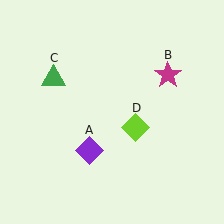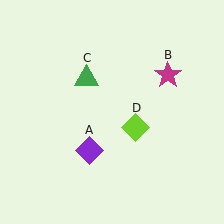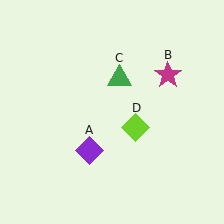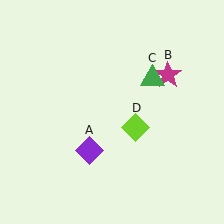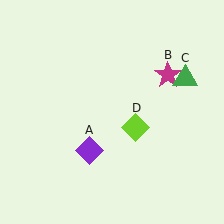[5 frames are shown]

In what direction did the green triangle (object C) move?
The green triangle (object C) moved right.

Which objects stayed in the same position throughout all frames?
Purple diamond (object A) and magenta star (object B) and lime diamond (object D) remained stationary.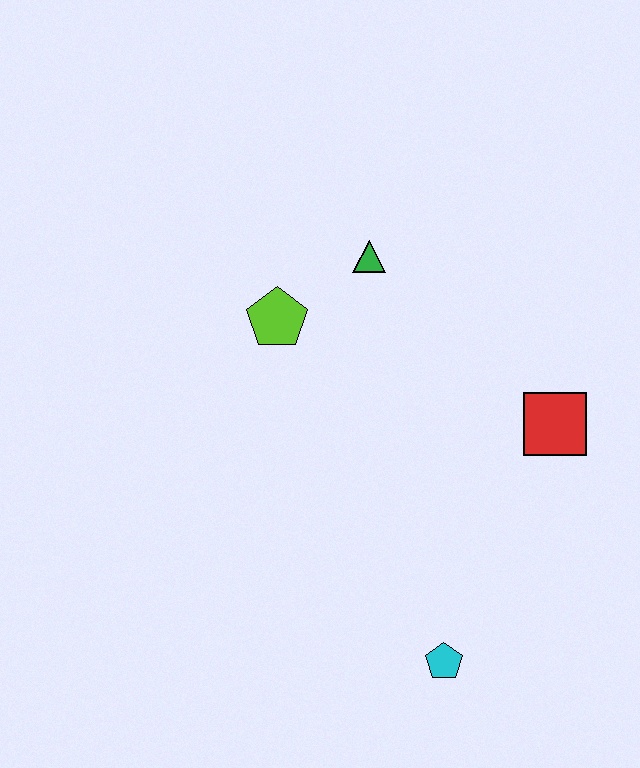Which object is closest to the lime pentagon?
The green triangle is closest to the lime pentagon.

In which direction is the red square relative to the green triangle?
The red square is to the right of the green triangle.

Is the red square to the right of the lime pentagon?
Yes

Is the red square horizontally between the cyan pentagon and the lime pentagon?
No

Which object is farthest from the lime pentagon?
The cyan pentagon is farthest from the lime pentagon.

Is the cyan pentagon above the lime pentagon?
No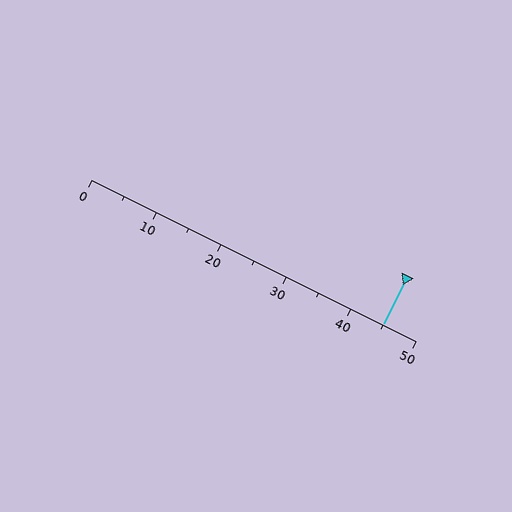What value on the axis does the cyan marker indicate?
The marker indicates approximately 45.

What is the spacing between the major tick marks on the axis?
The major ticks are spaced 10 apart.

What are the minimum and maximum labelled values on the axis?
The axis runs from 0 to 50.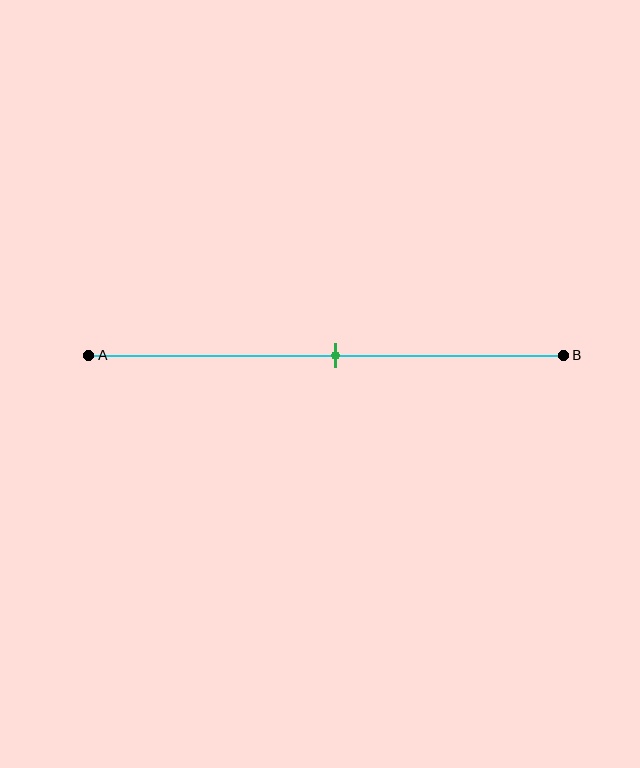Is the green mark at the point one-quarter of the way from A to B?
No, the mark is at about 50% from A, not at the 25% one-quarter point.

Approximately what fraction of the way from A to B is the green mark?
The green mark is approximately 50% of the way from A to B.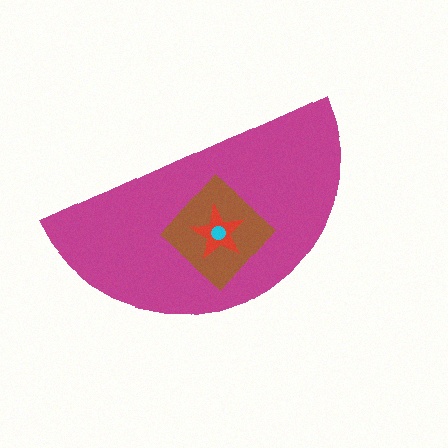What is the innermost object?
The cyan circle.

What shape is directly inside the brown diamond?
The red star.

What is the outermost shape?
The magenta semicircle.